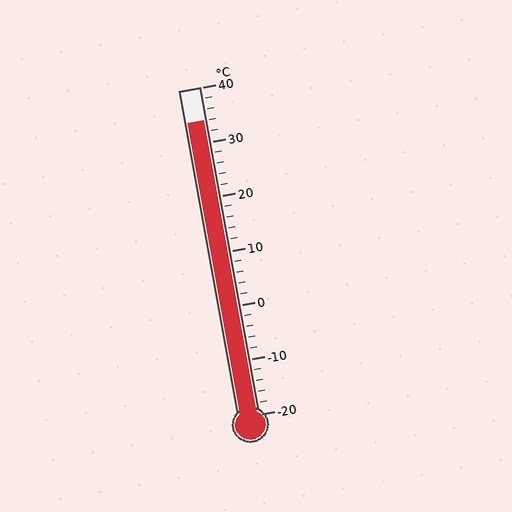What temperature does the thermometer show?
The thermometer shows approximately 34°C.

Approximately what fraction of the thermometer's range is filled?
The thermometer is filled to approximately 90% of its range.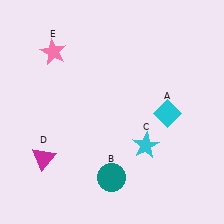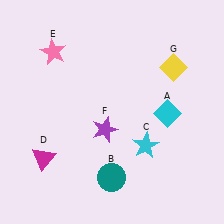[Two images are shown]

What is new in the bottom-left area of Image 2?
A purple star (F) was added in the bottom-left area of Image 2.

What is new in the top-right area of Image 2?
A yellow diamond (G) was added in the top-right area of Image 2.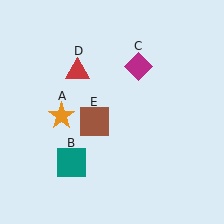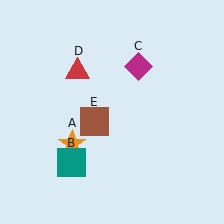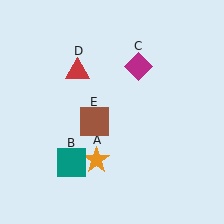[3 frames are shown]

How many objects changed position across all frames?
1 object changed position: orange star (object A).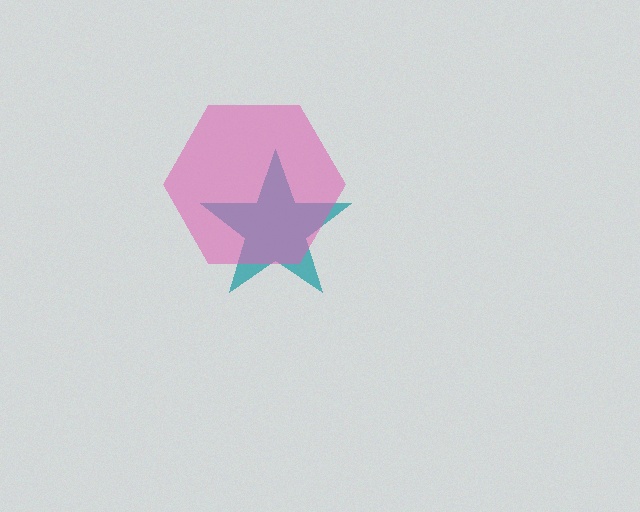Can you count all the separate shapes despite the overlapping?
Yes, there are 2 separate shapes.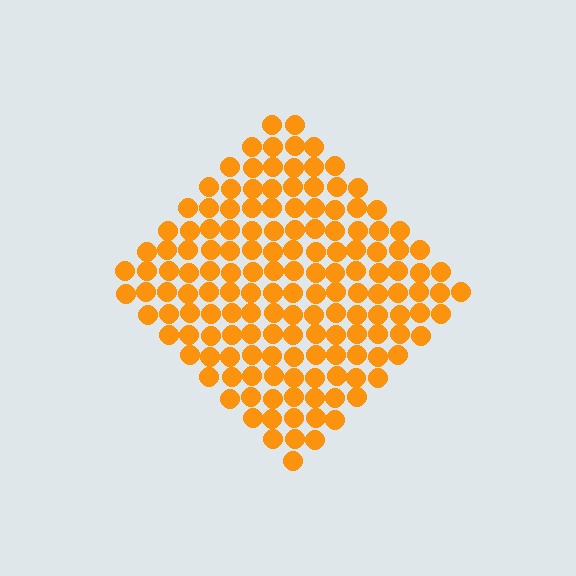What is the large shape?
The large shape is a diamond.